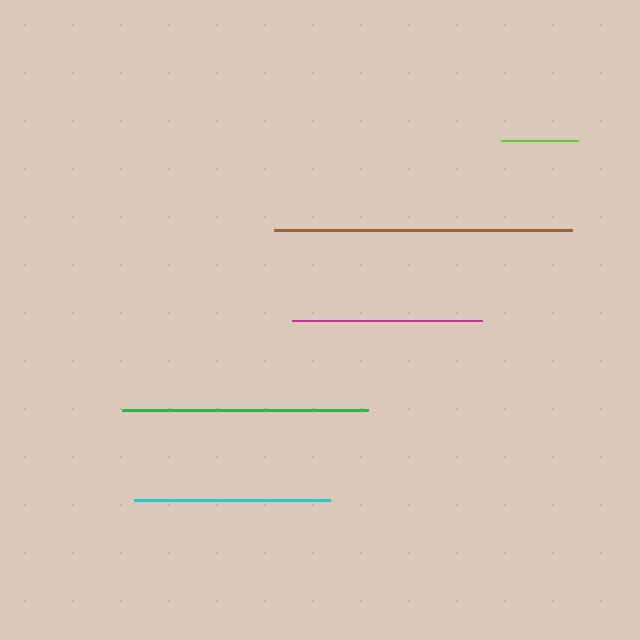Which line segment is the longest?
The brown line is the longest at approximately 298 pixels.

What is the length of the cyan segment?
The cyan segment is approximately 196 pixels long.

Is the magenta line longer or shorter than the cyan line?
The cyan line is longer than the magenta line.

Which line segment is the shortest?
The lime line is the shortest at approximately 76 pixels.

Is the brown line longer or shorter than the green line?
The brown line is longer than the green line.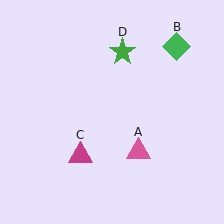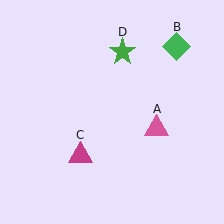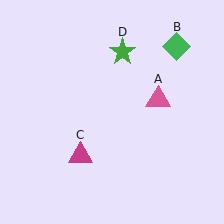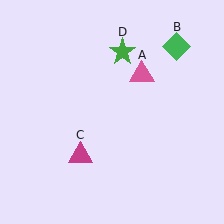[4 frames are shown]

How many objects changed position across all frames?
1 object changed position: pink triangle (object A).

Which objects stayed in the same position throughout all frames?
Green diamond (object B) and magenta triangle (object C) and green star (object D) remained stationary.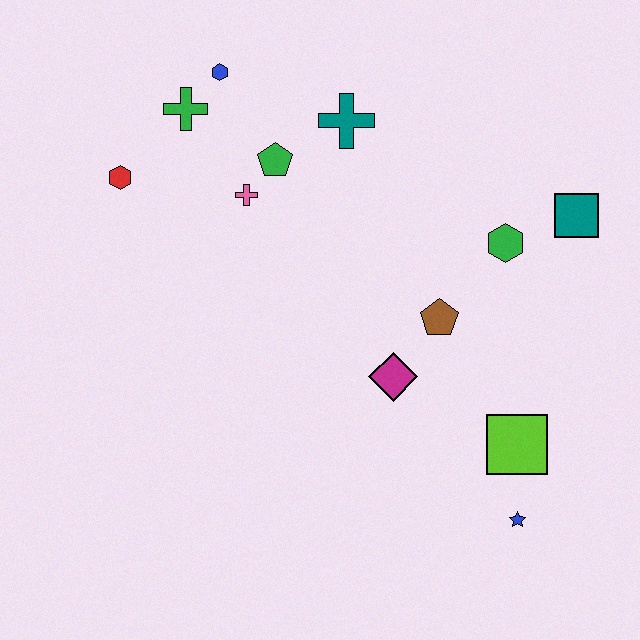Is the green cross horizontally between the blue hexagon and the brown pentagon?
No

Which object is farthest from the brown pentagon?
The red hexagon is farthest from the brown pentagon.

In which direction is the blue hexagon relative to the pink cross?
The blue hexagon is above the pink cross.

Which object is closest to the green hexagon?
The teal square is closest to the green hexagon.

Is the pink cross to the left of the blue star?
Yes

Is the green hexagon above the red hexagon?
No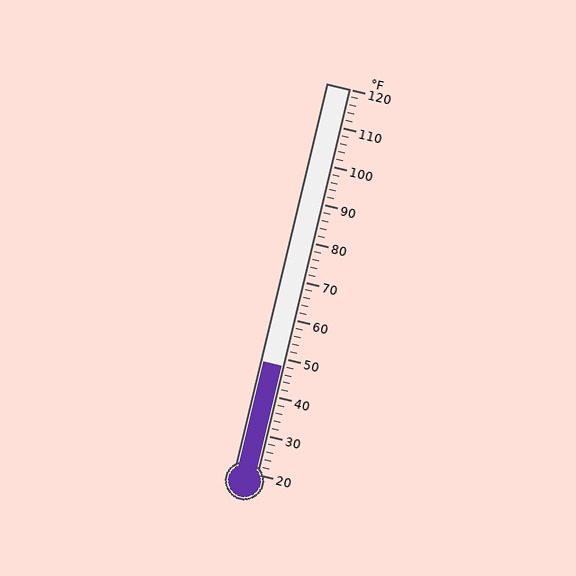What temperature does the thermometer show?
The thermometer shows approximately 48°F.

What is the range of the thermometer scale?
The thermometer scale ranges from 20°F to 120°F.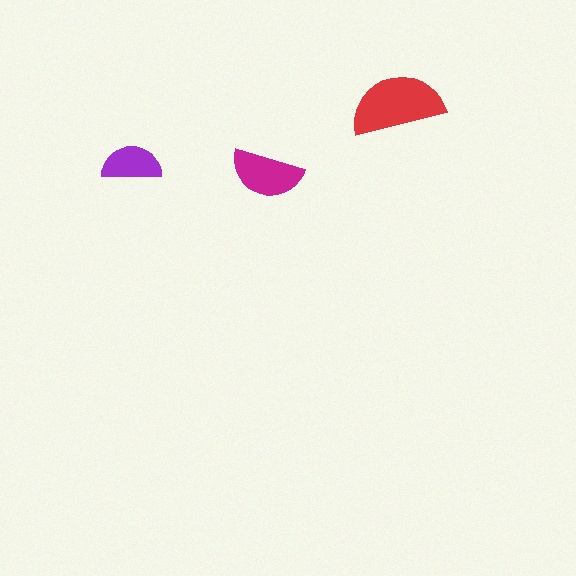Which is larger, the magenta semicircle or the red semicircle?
The red one.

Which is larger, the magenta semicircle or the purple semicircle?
The magenta one.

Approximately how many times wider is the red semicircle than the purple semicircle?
About 1.5 times wider.